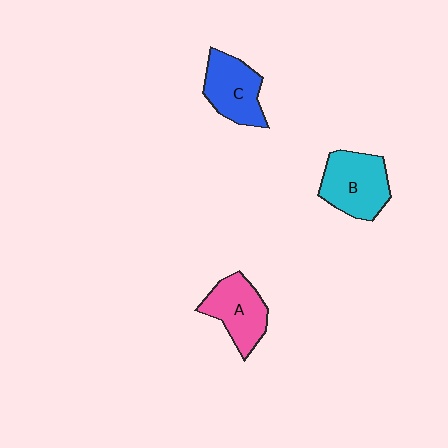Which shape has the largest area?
Shape B (cyan).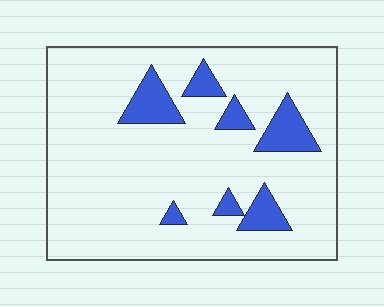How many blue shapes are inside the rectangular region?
7.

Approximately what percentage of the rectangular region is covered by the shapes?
Approximately 15%.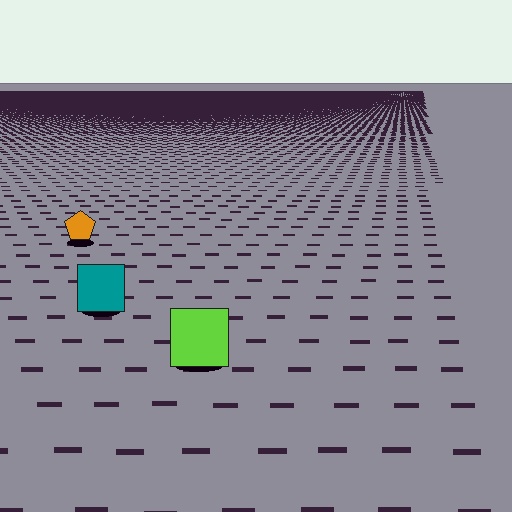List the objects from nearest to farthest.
From nearest to farthest: the lime square, the teal square, the orange pentagon.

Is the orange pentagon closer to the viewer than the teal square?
No. The teal square is closer — you can tell from the texture gradient: the ground texture is coarser near it.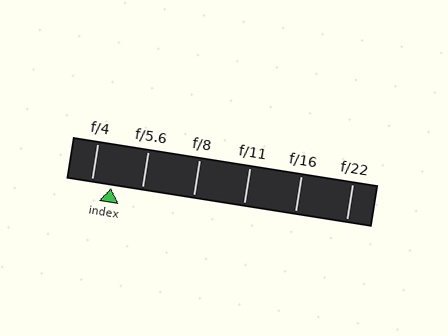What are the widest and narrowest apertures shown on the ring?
The widest aperture shown is f/4 and the narrowest is f/22.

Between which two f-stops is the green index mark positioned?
The index mark is between f/4 and f/5.6.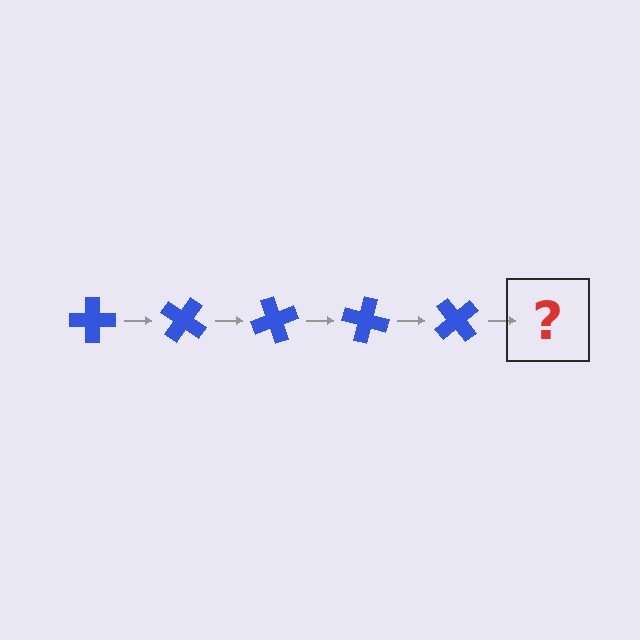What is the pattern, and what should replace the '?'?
The pattern is that the cross rotates 35 degrees each step. The '?' should be a blue cross rotated 175 degrees.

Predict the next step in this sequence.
The next step is a blue cross rotated 175 degrees.